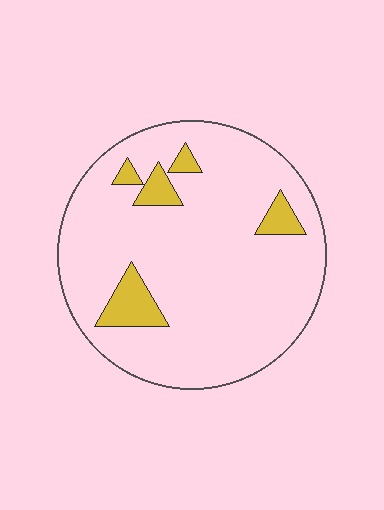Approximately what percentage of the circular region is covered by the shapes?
Approximately 10%.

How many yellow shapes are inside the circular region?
5.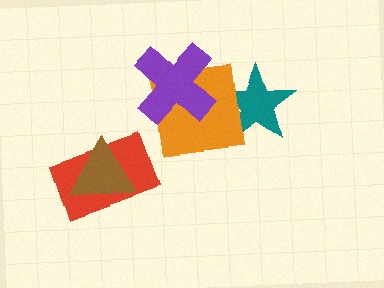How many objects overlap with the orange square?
2 objects overlap with the orange square.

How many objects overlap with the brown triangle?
1 object overlaps with the brown triangle.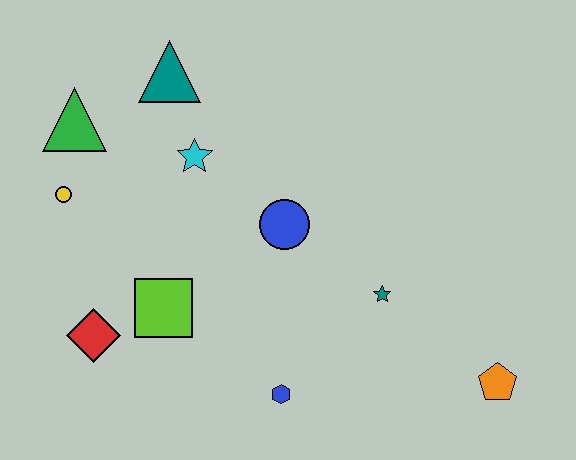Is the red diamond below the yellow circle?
Yes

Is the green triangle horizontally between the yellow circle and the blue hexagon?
Yes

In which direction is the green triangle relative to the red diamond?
The green triangle is above the red diamond.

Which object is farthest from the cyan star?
The orange pentagon is farthest from the cyan star.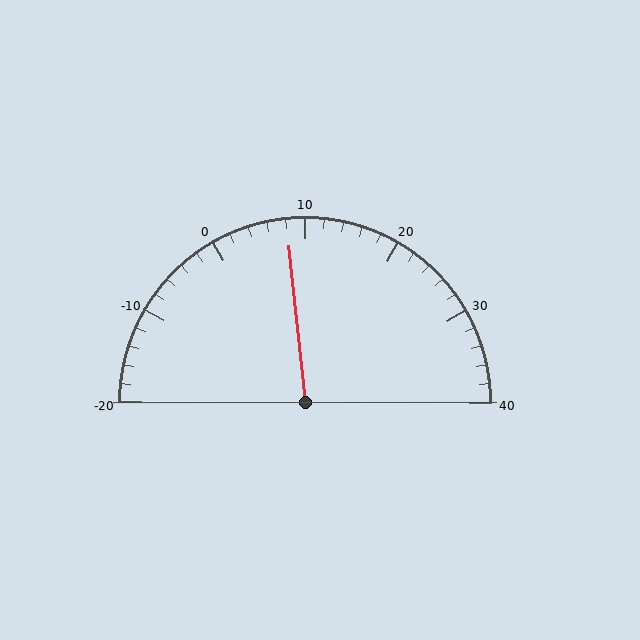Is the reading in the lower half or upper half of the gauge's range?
The reading is in the lower half of the range (-20 to 40).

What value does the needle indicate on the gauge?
The needle indicates approximately 8.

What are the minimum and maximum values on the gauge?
The gauge ranges from -20 to 40.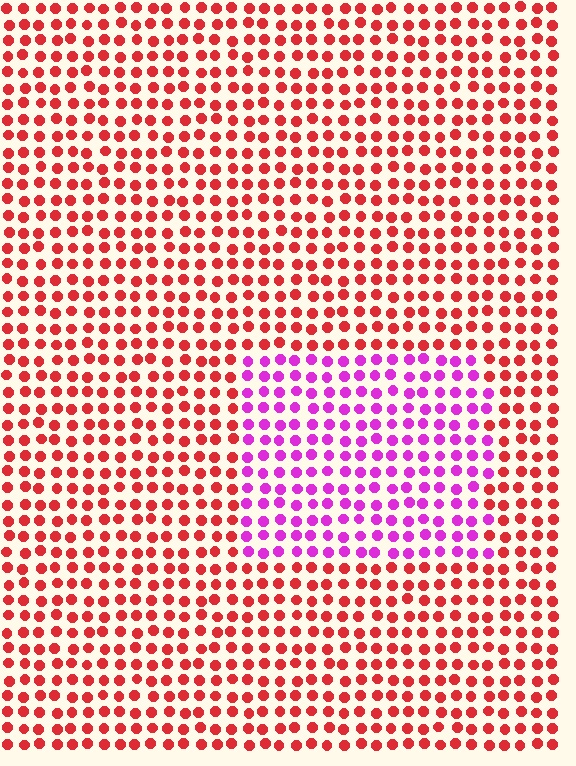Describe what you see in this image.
The image is filled with small red elements in a uniform arrangement. A rectangle-shaped region is visible where the elements are tinted to a slightly different hue, forming a subtle color boundary.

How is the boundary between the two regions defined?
The boundary is defined purely by a slight shift in hue (about 55 degrees). Spacing, size, and orientation are identical on both sides.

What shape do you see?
I see a rectangle.